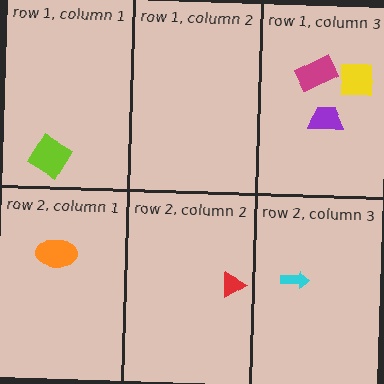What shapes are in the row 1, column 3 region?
The purple trapezoid, the magenta rectangle, the yellow square.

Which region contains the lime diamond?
The row 1, column 1 region.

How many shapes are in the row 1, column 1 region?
1.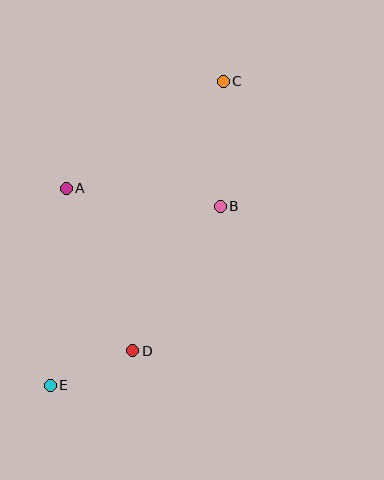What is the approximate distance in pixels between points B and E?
The distance between B and E is approximately 247 pixels.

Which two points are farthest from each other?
Points C and E are farthest from each other.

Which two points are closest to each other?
Points D and E are closest to each other.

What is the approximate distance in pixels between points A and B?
The distance between A and B is approximately 155 pixels.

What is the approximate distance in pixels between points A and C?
The distance between A and C is approximately 190 pixels.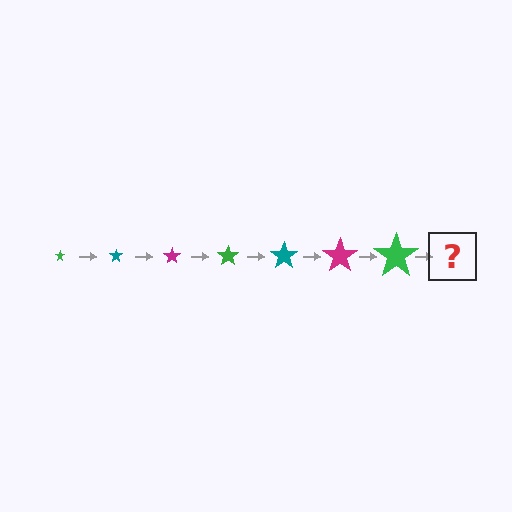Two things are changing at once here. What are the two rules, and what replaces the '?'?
The two rules are that the star grows larger each step and the color cycles through green, teal, and magenta. The '?' should be a teal star, larger than the previous one.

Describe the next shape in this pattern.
It should be a teal star, larger than the previous one.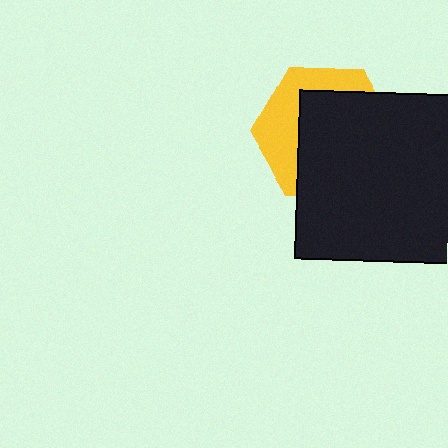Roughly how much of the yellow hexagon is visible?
A small part of it is visible (roughly 38%).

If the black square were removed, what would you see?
You would see the complete yellow hexagon.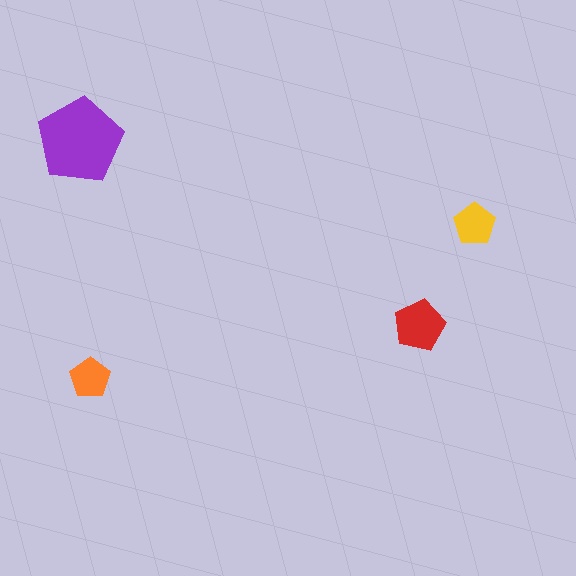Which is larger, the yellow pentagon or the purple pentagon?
The purple one.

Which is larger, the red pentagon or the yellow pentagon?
The red one.